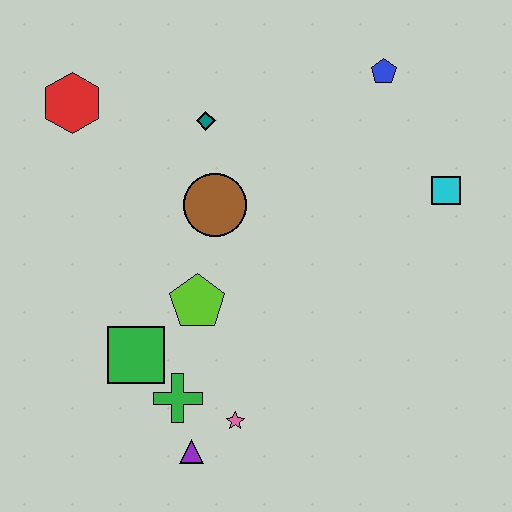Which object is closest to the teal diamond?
The brown circle is closest to the teal diamond.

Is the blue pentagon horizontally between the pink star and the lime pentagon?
No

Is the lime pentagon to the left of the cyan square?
Yes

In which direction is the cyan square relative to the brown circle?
The cyan square is to the right of the brown circle.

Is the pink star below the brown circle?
Yes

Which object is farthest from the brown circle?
The purple triangle is farthest from the brown circle.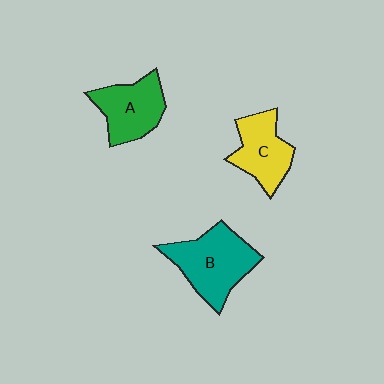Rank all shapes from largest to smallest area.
From largest to smallest: B (teal), A (green), C (yellow).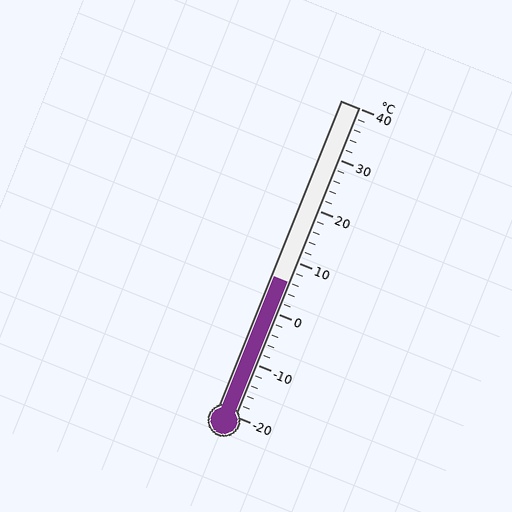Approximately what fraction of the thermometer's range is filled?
The thermometer is filled to approximately 45% of its range.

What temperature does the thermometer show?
The thermometer shows approximately 6°C.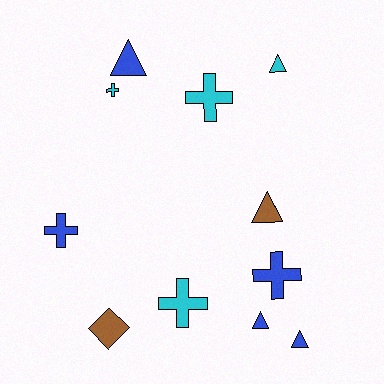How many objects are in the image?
There are 11 objects.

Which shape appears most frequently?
Triangle, with 5 objects.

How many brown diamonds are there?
There is 1 brown diamond.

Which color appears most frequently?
Blue, with 5 objects.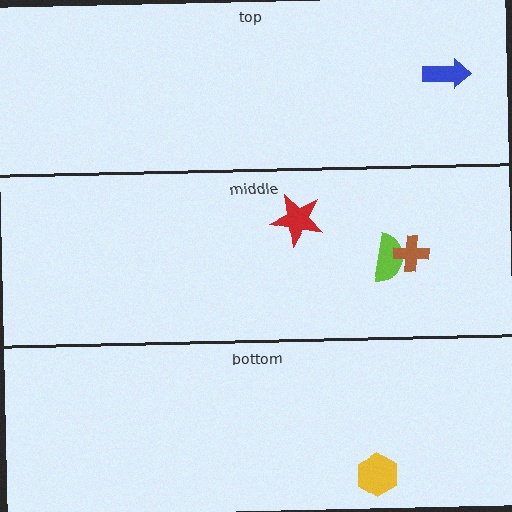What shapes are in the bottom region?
The yellow hexagon.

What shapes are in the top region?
The blue arrow.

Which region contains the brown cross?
The middle region.